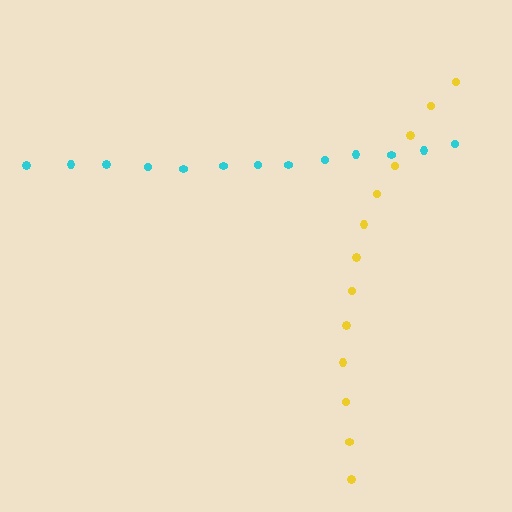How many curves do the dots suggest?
There are 2 distinct paths.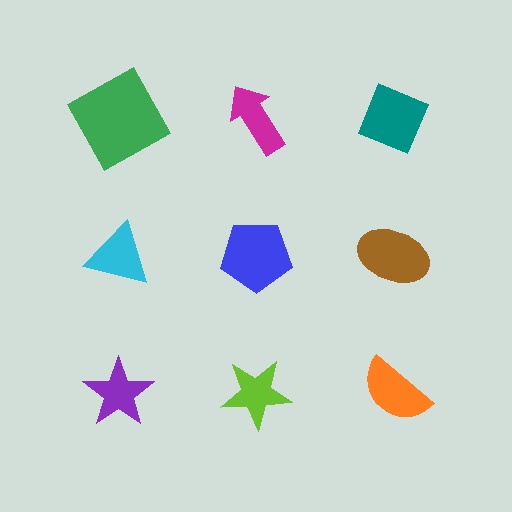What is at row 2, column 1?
A cyan triangle.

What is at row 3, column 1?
A purple star.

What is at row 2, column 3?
A brown ellipse.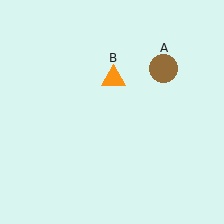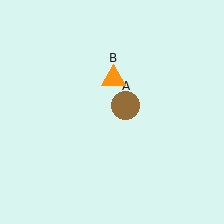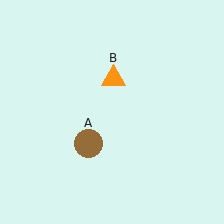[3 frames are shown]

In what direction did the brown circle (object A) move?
The brown circle (object A) moved down and to the left.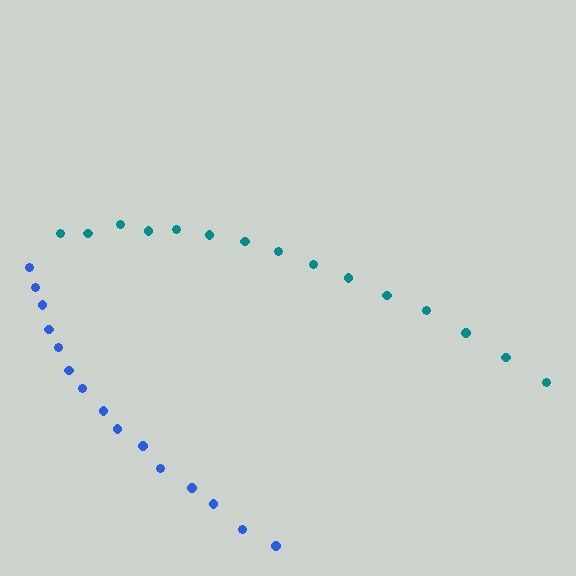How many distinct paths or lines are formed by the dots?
There are 2 distinct paths.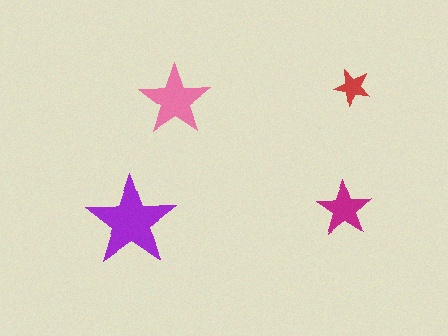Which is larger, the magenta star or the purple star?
The purple one.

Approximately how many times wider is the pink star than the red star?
About 2 times wider.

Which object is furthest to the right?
The red star is rightmost.